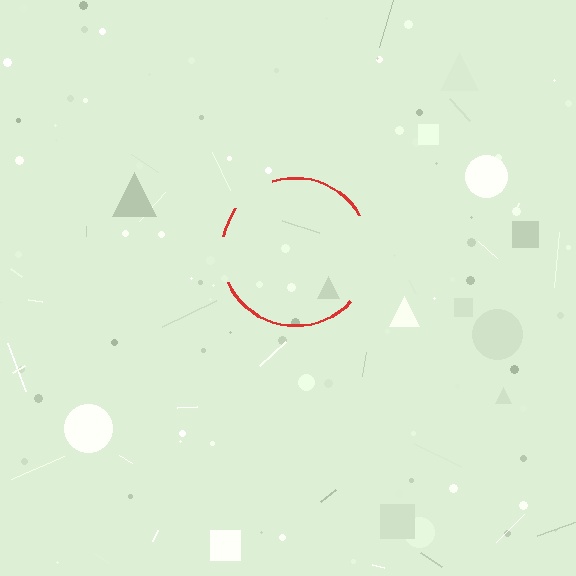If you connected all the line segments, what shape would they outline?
They would outline a circle.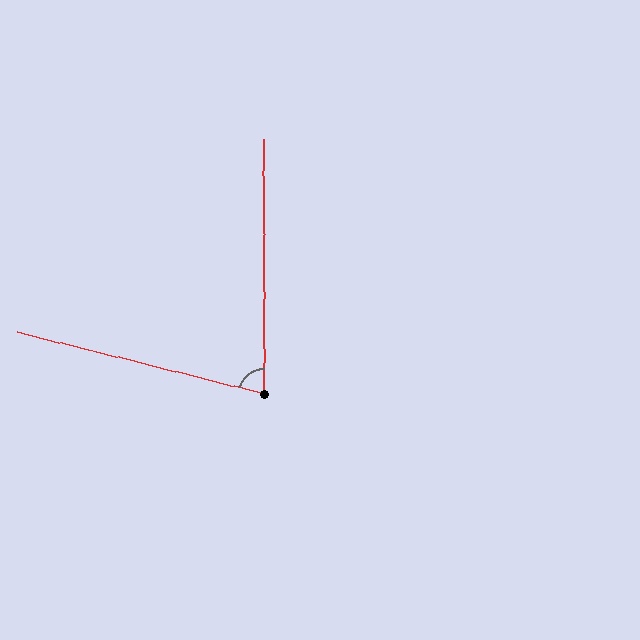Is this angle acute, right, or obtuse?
It is acute.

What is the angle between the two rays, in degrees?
Approximately 76 degrees.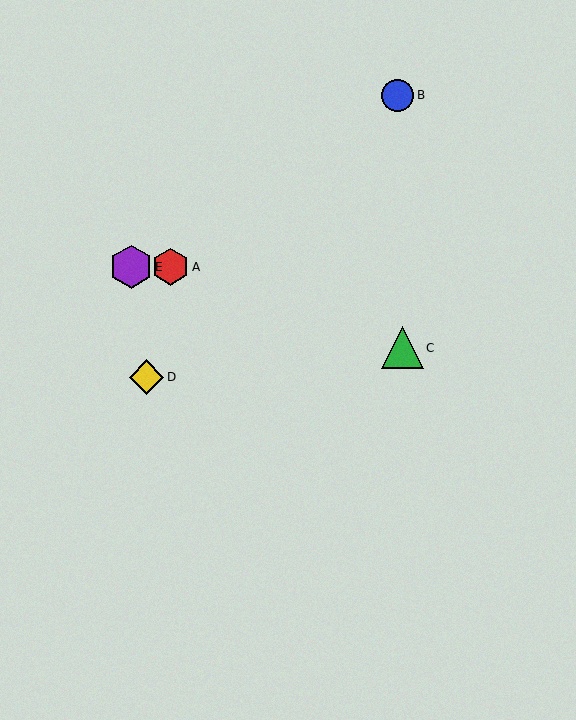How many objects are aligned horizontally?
2 objects (A, E) are aligned horizontally.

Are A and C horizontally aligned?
No, A is at y≈267 and C is at y≈348.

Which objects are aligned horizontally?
Objects A, E are aligned horizontally.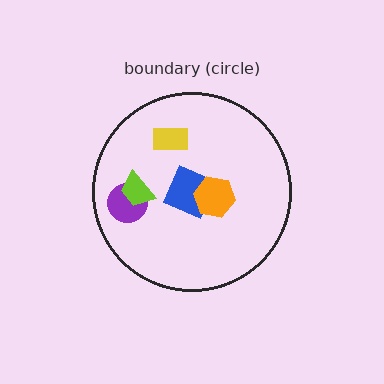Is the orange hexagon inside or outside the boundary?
Inside.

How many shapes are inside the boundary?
6 inside, 0 outside.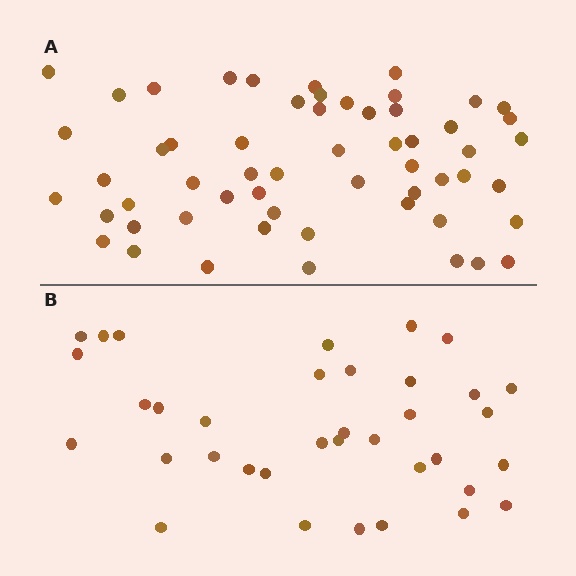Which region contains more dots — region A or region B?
Region A (the top region) has more dots.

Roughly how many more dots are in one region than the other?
Region A has approximately 20 more dots than region B.